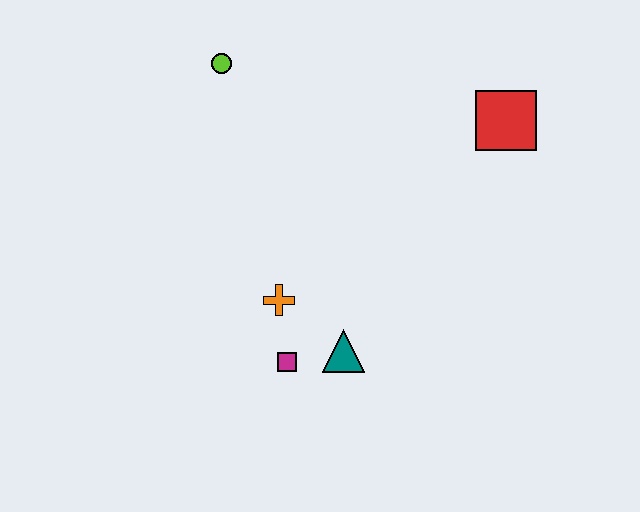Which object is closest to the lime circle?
The orange cross is closest to the lime circle.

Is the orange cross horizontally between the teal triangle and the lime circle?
Yes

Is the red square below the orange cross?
No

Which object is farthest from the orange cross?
The red square is farthest from the orange cross.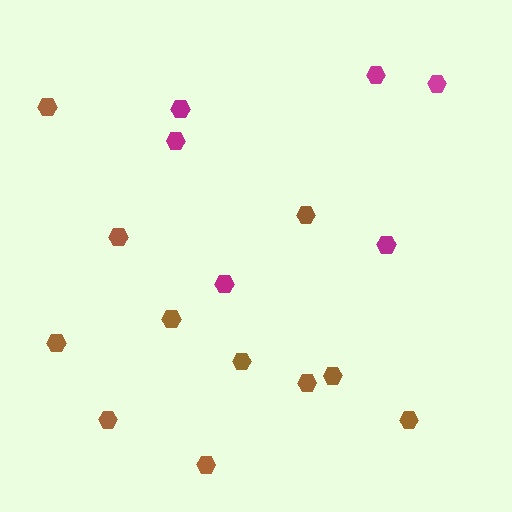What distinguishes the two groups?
There are 2 groups: one group of magenta hexagons (6) and one group of brown hexagons (11).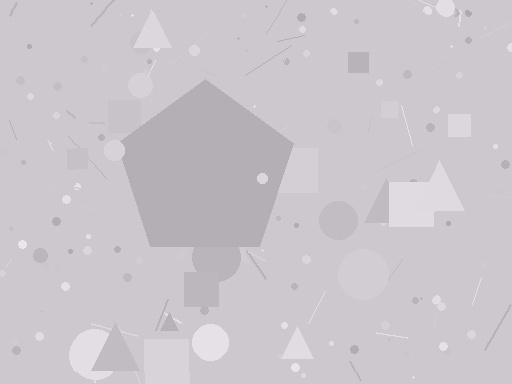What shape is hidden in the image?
A pentagon is hidden in the image.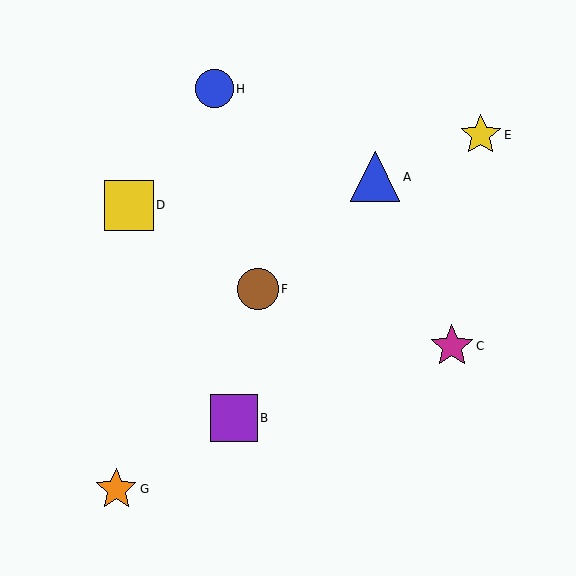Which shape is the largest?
The blue triangle (labeled A) is the largest.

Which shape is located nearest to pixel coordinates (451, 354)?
The magenta star (labeled C) at (452, 346) is nearest to that location.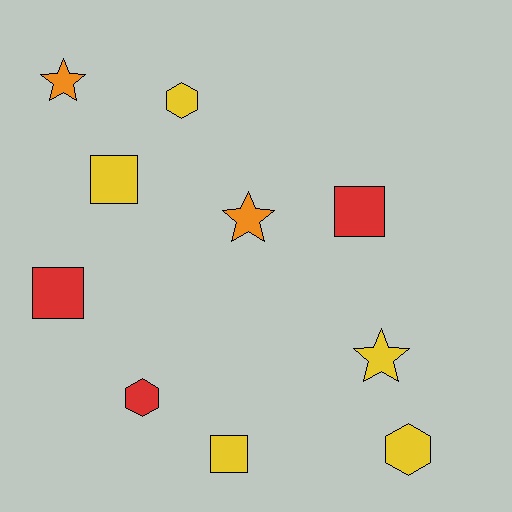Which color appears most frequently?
Yellow, with 5 objects.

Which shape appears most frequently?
Square, with 4 objects.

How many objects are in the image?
There are 10 objects.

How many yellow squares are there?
There are 2 yellow squares.